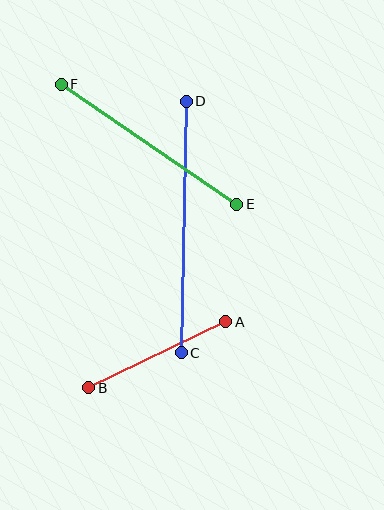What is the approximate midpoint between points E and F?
The midpoint is at approximately (149, 144) pixels.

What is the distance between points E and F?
The distance is approximately 213 pixels.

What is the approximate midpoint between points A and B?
The midpoint is at approximately (157, 355) pixels.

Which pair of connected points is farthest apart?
Points C and D are farthest apart.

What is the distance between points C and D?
The distance is approximately 251 pixels.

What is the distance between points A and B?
The distance is approximately 152 pixels.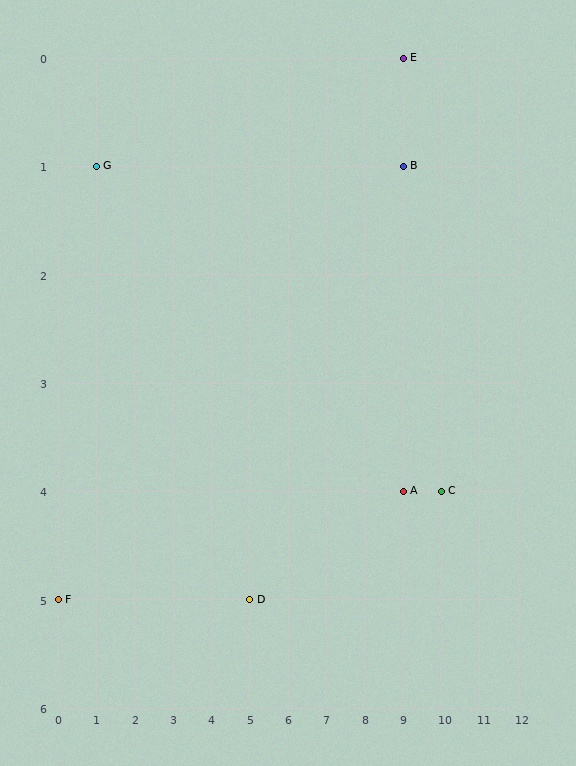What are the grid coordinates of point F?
Point F is at grid coordinates (0, 5).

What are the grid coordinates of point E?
Point E is at grid coordinates (9, 0).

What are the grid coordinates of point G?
Point G is at grid coordinates (1, 1).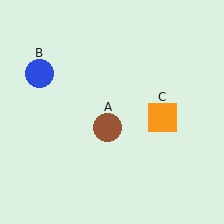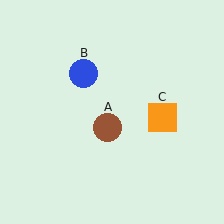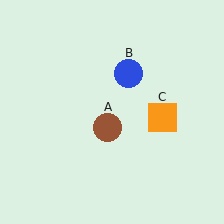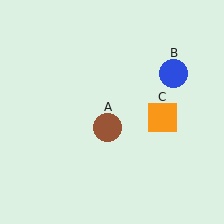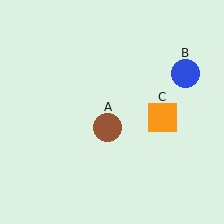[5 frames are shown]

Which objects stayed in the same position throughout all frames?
Brown circle (object A) and orange square (object C) remained stationary.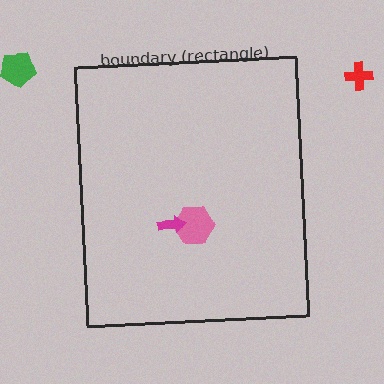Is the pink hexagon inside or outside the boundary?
Inside.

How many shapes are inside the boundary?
2 inside, 2 outside.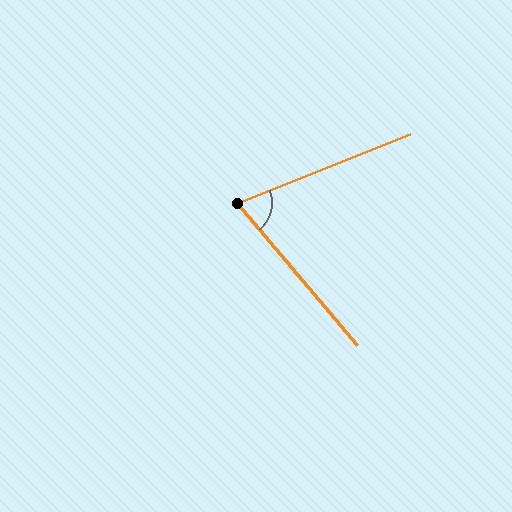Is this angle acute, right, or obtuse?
It is acute.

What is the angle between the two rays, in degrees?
Approximately 71 degrees.